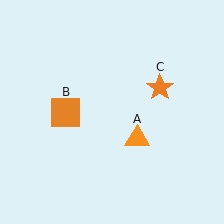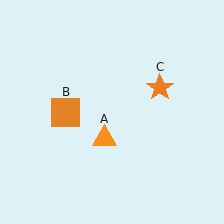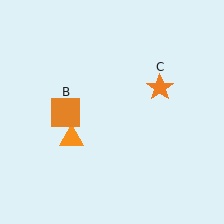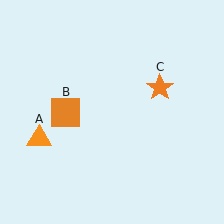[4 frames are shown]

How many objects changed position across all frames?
1 object changed position: orange triangle (object A).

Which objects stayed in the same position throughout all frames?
Orange square (object B) and orange star (object C) remained stationary.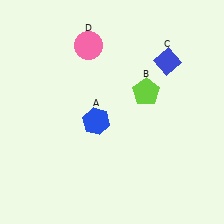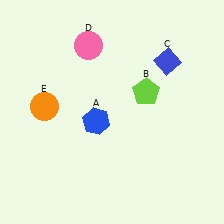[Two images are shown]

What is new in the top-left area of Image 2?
An orange circle (E) was added in the top-left area of Image 2.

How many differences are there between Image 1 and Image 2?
There is 1 difference between the two images.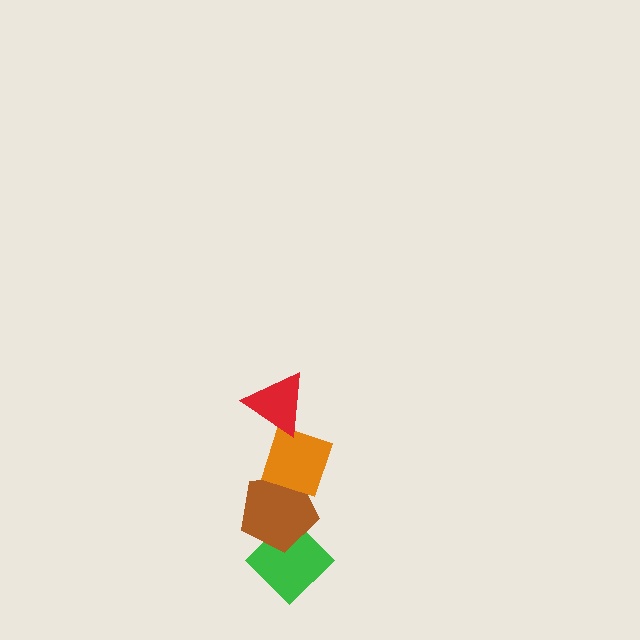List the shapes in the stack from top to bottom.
From top to bottom: the red triangle, the orange diamond, the brown pentagon, the green diamond.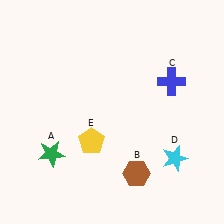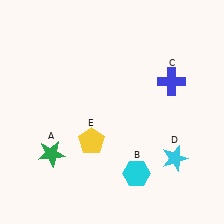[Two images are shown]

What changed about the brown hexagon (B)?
In Image 1, B is brown. In Image 2, it changed to cyan.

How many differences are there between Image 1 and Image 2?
There is 1 difference between the two images.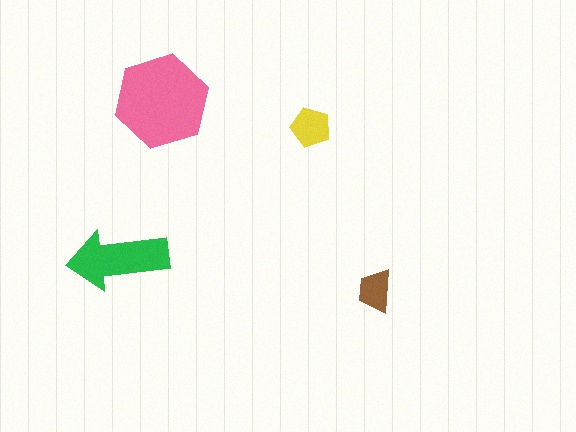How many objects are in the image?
There are 4 objects in the image.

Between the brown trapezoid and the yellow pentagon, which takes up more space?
The yellow pentagon.